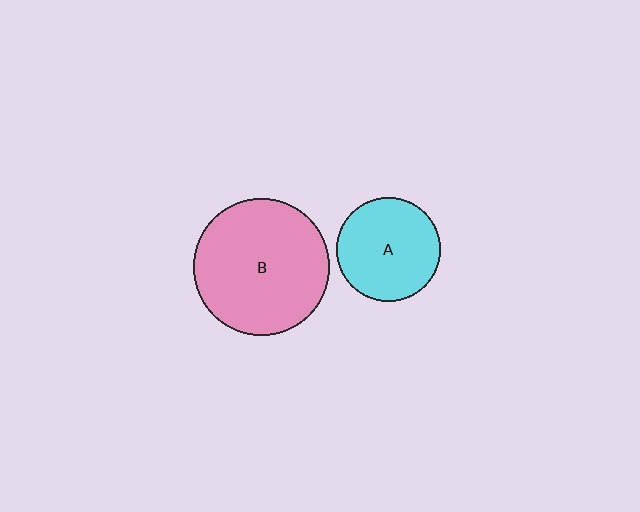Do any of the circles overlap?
No, none of the circles overlap.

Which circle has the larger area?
Circle B (pink).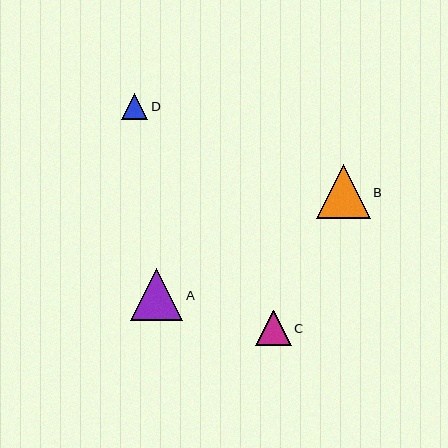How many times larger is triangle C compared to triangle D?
Triangle C is approximately 1.4 times the size of triangle D.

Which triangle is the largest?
Triangle B is the largest with a size of approximately 54 pixels.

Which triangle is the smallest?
Triangle D is the smallest with a size of approximately 26 pixels.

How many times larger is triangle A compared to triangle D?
Triangle A is approximately 2.0 times the size of triangle D.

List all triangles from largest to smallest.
From largest to smallest: B, A, C, D.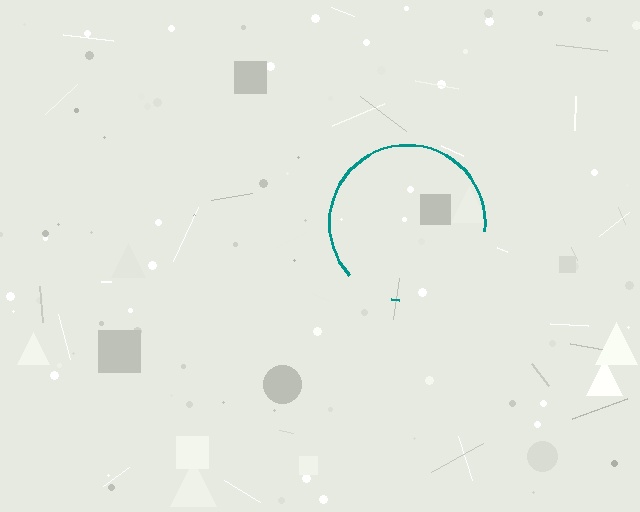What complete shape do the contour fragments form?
The contour fragments form a circle.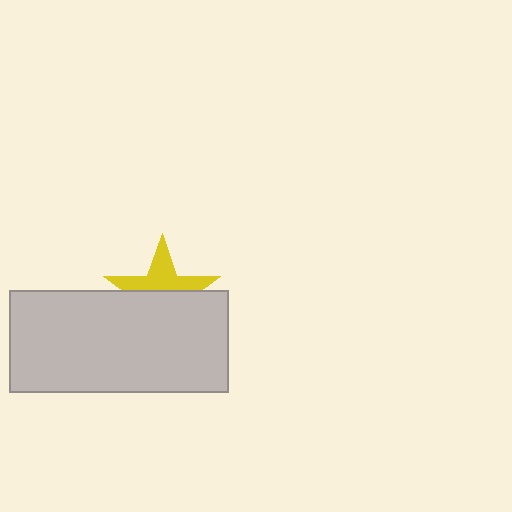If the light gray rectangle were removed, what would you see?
You would see the complete yellow star.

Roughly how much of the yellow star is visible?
About half of it is visible (roughly 45%).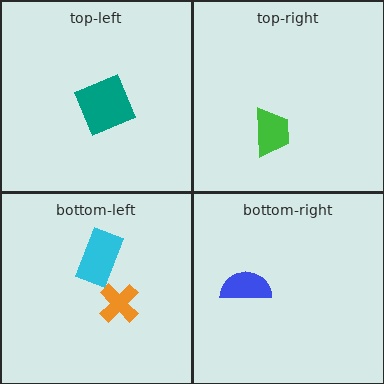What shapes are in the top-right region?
The green trapezoid.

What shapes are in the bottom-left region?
The orange cross, the cyan rectangle.